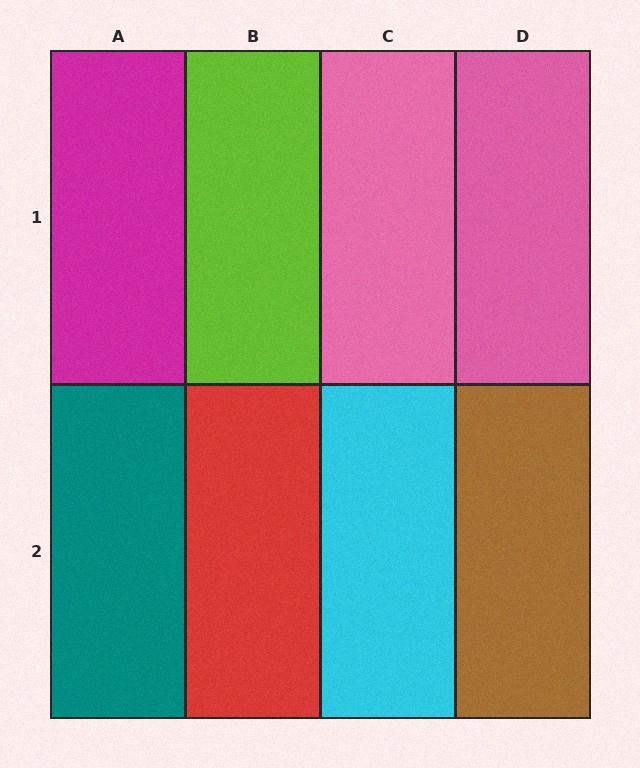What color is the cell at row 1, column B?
Lime.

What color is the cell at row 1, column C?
Pink.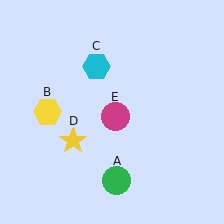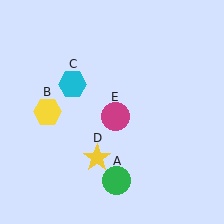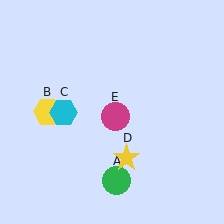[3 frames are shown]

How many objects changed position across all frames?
2 objects changed position: cyan hexagon (object C), yellow star (object D).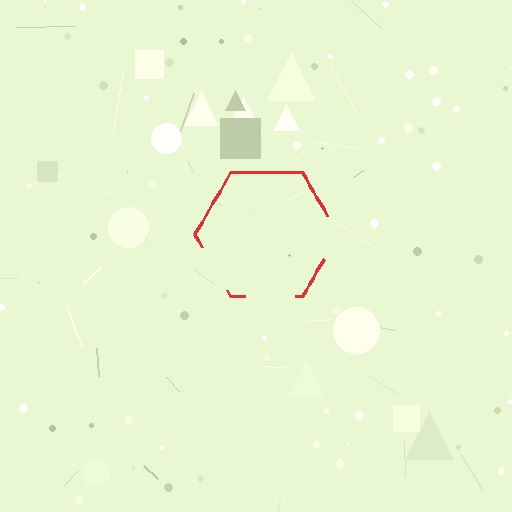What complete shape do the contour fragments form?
The contour fragments form a hexagon.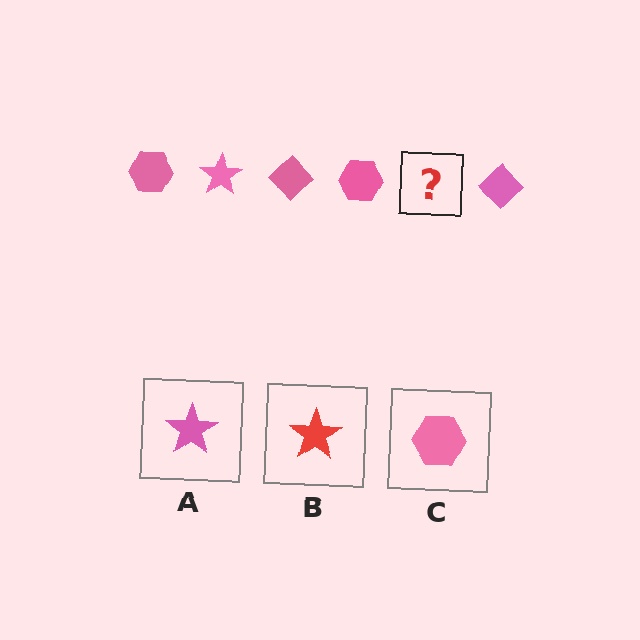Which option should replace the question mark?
Option A.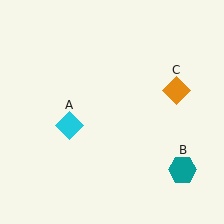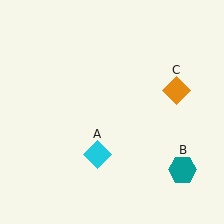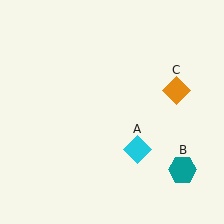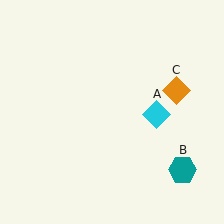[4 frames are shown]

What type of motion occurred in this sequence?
The cyan diamond (object A) rotated counterclockwise around the center of the scene.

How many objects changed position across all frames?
1 object changed position: cyan diamond (object A).